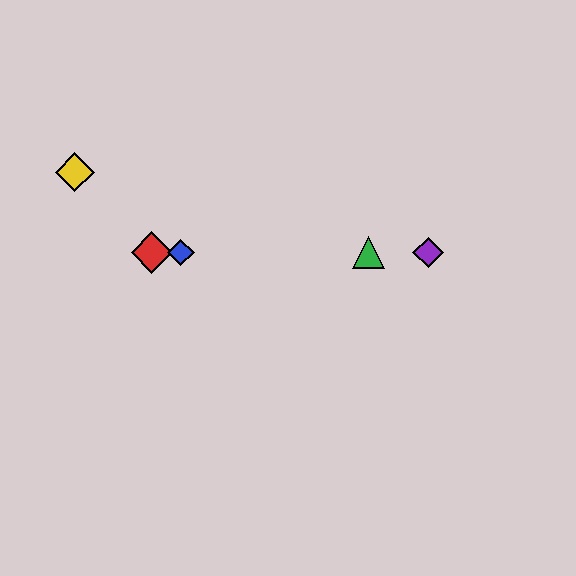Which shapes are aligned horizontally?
The red diamond, the blue diamond, the green triangle, the purple diamond are aligned horizontally.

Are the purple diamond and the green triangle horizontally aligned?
Yes, both are at y≈253.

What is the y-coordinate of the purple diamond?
The purple diamond is at y≈253.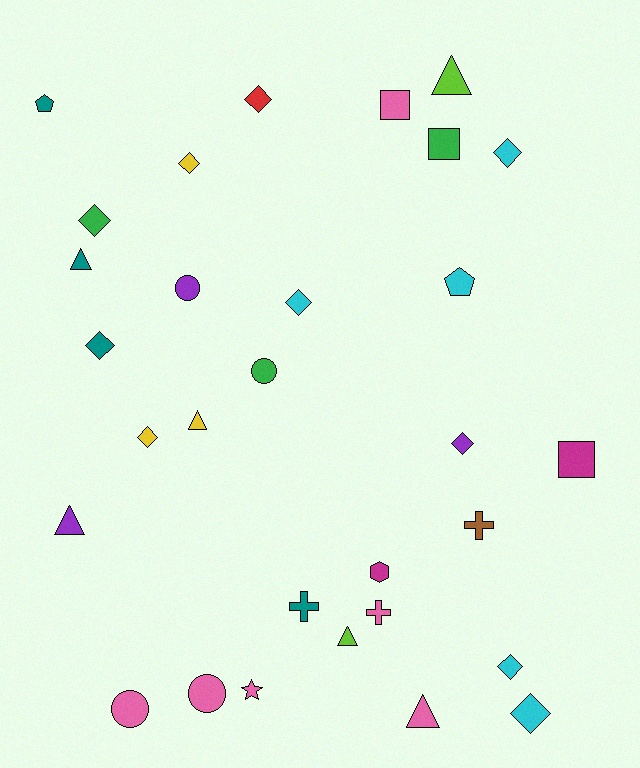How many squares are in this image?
There are 3 squares.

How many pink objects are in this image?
There are 6 pink objects.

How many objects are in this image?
There are 30 objects.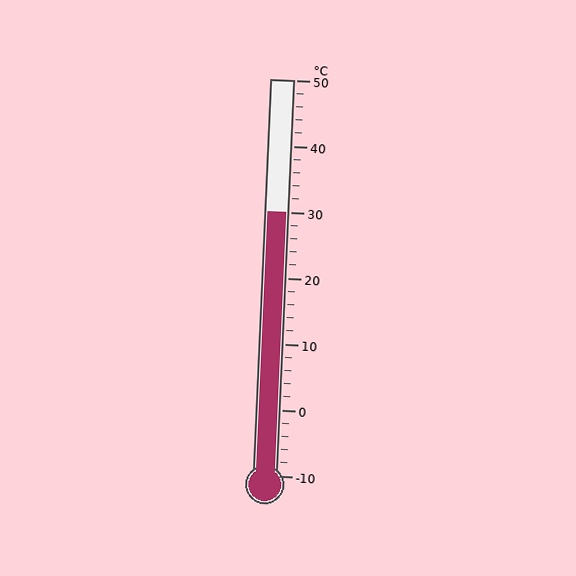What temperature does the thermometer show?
The thermometer shows approximately 30°C.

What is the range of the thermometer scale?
The thermometer scale ranges from -10°C to 50°C.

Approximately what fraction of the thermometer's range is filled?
The thermometer is filled to approximately 65% of its range.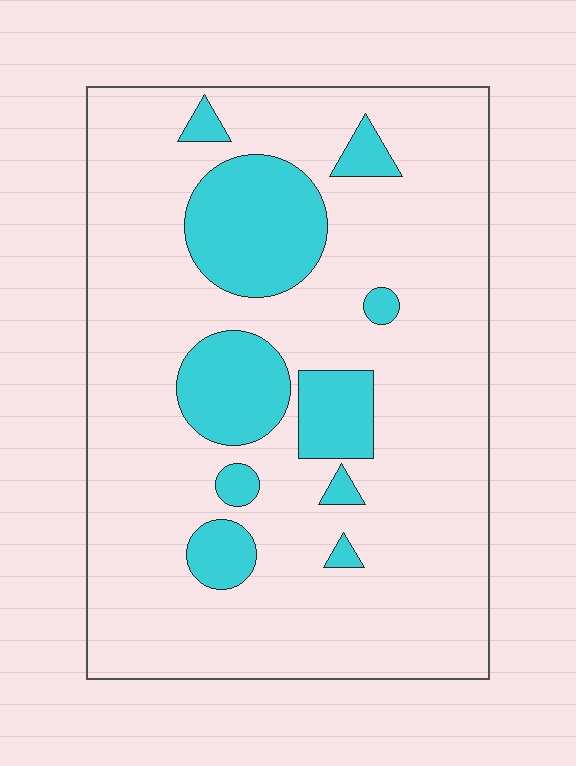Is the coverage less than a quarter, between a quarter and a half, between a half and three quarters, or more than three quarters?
Less than a quarter.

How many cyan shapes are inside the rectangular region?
10.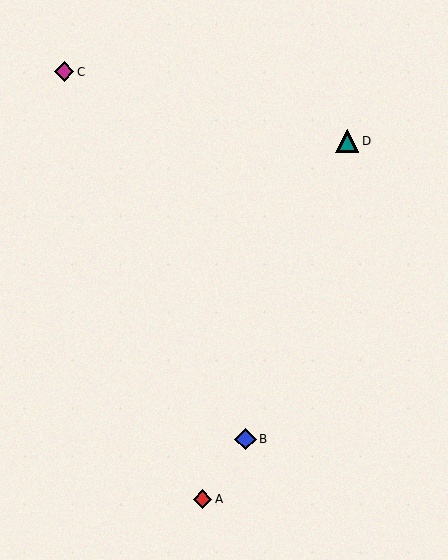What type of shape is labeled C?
Shape C is a magenta diamond.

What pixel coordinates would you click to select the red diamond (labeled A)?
Click at (202, 499) to select the red diamond A.